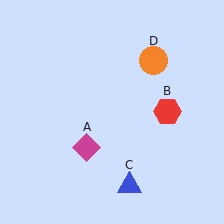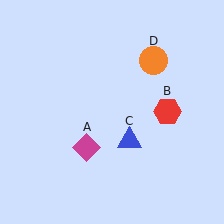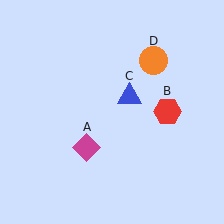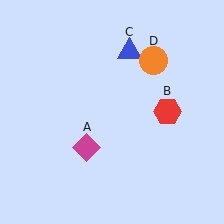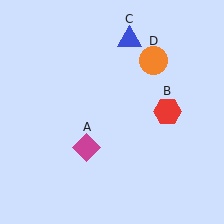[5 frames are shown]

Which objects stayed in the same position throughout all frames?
Magenta diamond (object A) and red hexagon (object B) and orange circle (object D) remained stationary.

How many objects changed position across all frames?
1 object changed position: blue triangle (object C).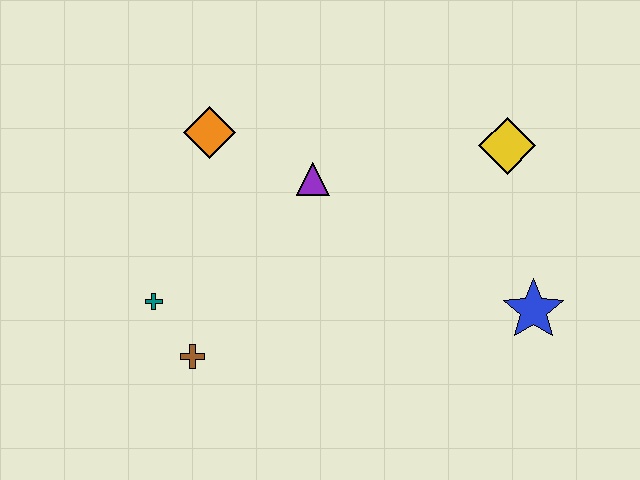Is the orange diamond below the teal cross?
No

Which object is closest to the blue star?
The yellow diamond is closest to the blue star.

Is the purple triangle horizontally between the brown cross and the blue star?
Yes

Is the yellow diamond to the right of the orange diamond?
Yes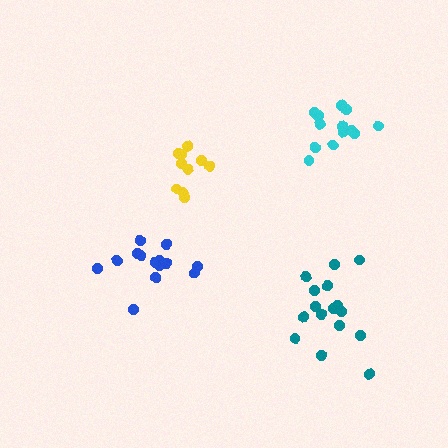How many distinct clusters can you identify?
There are 4 distinct clusters.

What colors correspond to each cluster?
The clusters are colored: teal, blue, yellow, cyan.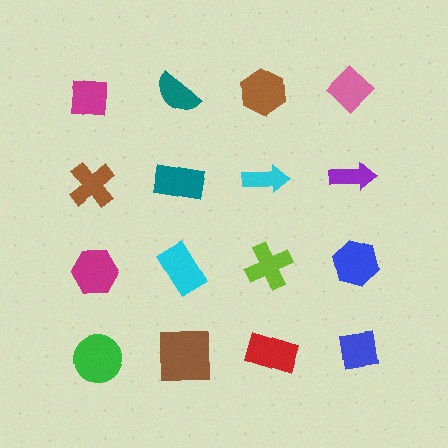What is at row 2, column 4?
A purple arrow.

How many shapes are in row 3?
4 shapes.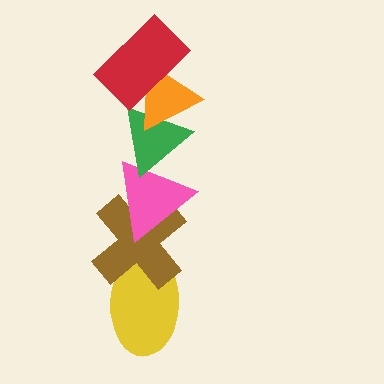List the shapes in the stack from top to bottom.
From top to bottom: the red rectangle, the orange triangle, the green triangle, the pink triangle, the brown cross, the yellow ellipse.